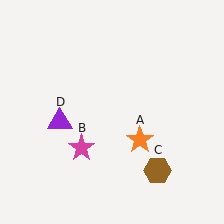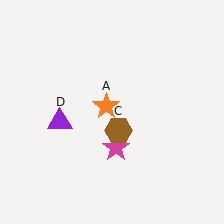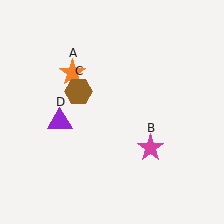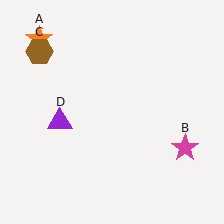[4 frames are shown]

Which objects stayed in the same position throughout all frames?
Purple triangle (object D) remained stationary.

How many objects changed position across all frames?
3 objects changed position: orange star (object A), magenta star (object B), brown hexagon (object C).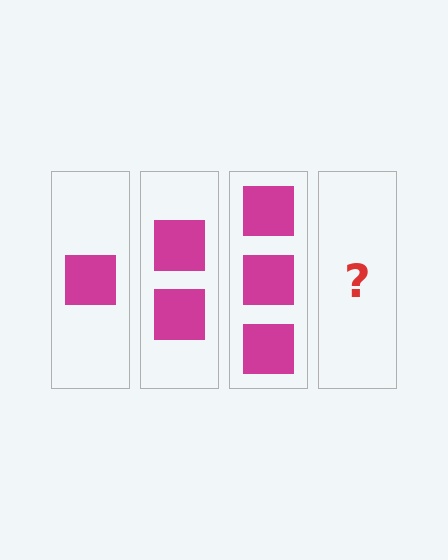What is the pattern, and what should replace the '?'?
The pattern is that each step adds one more square. The '?' should be 4 squares.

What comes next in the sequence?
The next element should be 4 squares.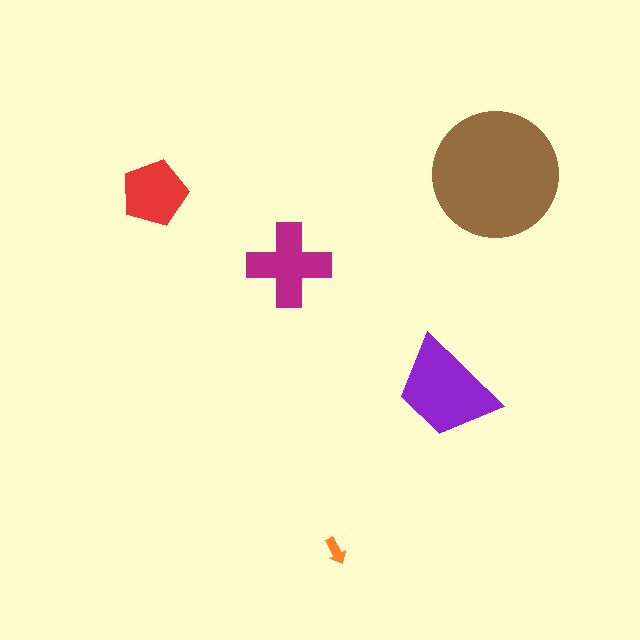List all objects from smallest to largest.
The orange arrow, the red pentagon, the magenta cross, the purple trapezoid, the brown circle.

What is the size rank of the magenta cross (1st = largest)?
3rd.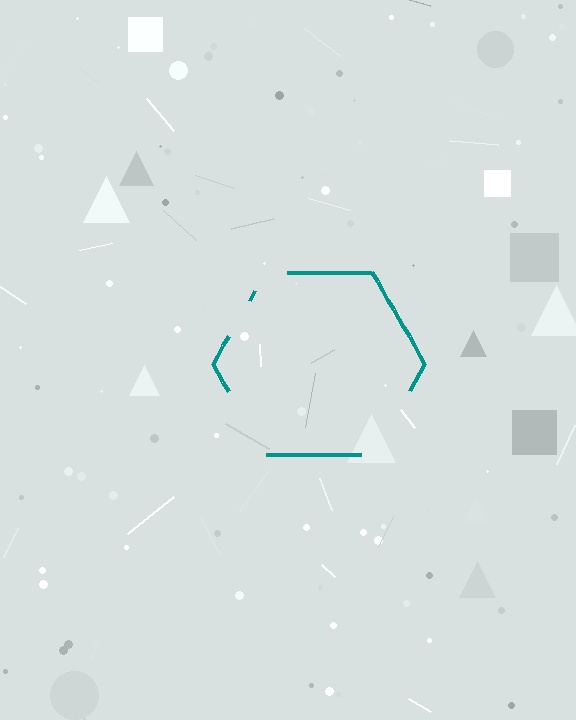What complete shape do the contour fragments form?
The contour fragments form a hexagon.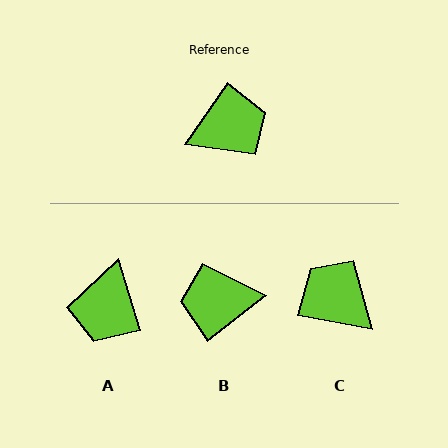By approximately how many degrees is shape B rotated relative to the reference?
Approximately 162 degrees counter-clockwise.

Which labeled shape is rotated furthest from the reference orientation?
B, about 162 degrees away.